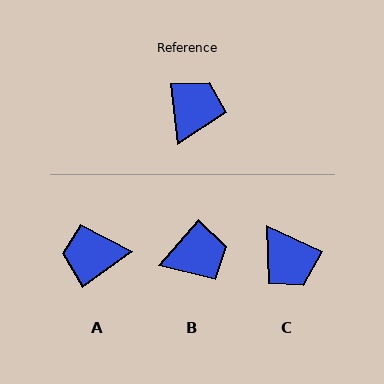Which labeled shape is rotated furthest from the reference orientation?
C, about 121 degrees away.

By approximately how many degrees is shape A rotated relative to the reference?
Approximately 119 degrees counter-clockwise.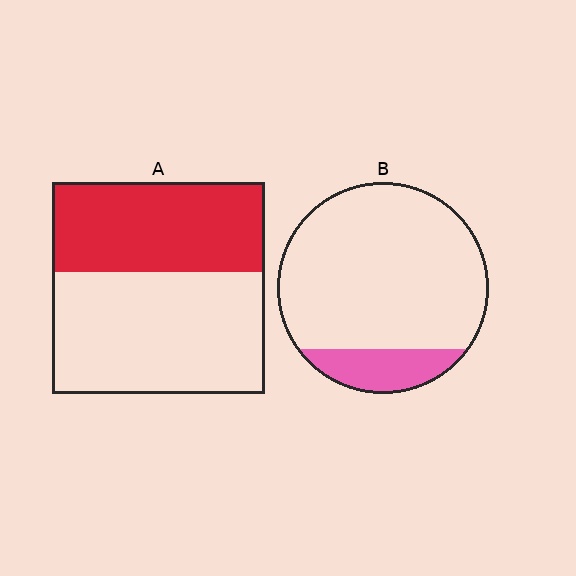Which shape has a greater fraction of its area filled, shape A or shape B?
Shape A.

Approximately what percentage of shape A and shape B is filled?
A is approximately 40% and B is approximately 15%.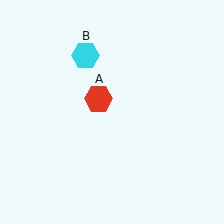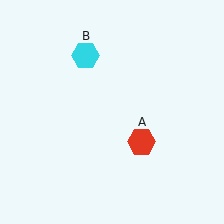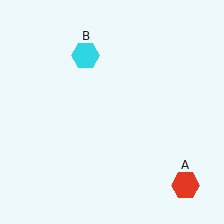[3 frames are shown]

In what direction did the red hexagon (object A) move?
The red hexagon (object A) moved down and to the right.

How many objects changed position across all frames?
1 object changed position: red hexagon (object A).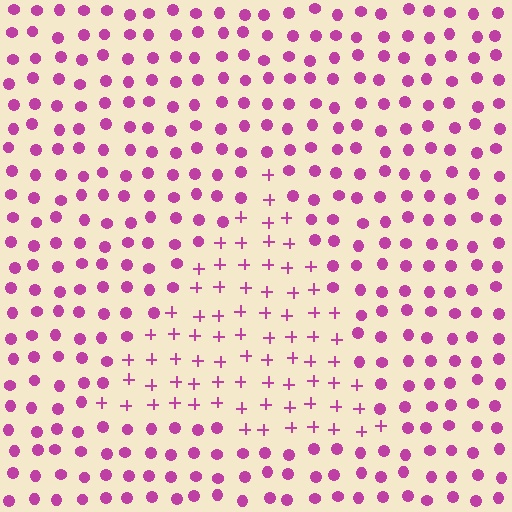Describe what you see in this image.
The image is filled with small magenta elements arranged in a uniform grid. A triangle-shaped region contains plus signs, while the surrounding area contains circles. The boundary is defined purely by the change in element shape.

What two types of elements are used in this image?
The image uses plus signs inside the triangle region and circles outside it.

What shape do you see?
I see a triangle.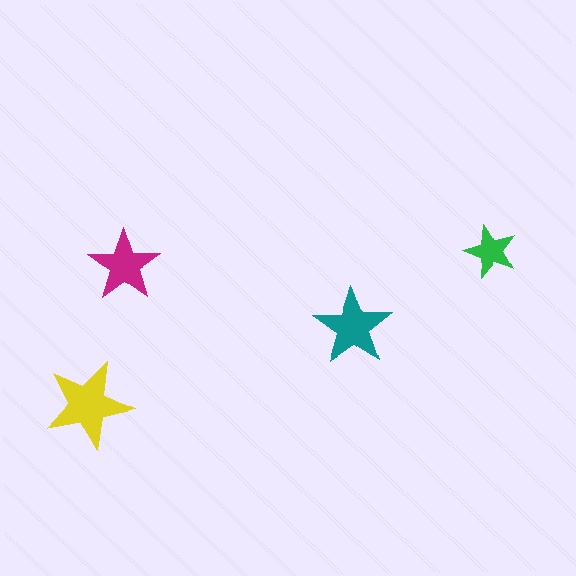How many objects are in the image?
There are 4 objects in the image.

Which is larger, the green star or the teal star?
The teal one.